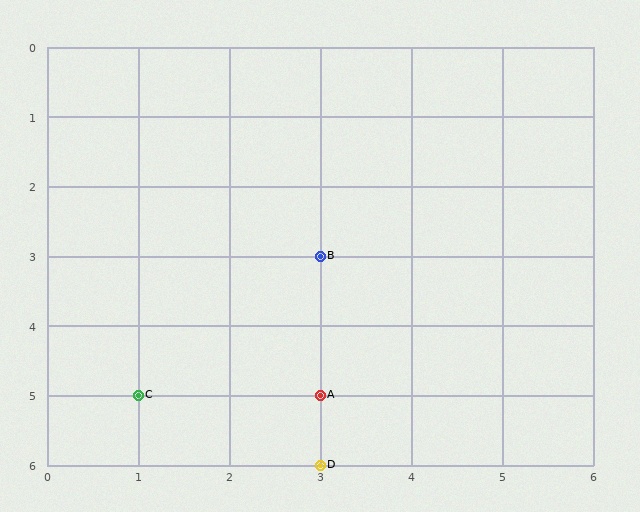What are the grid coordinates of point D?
Point D is at grid coordinates (3, 6).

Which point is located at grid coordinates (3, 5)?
Point A is at (3, 5).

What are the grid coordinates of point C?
Point C is at grid coordinates (1, 5).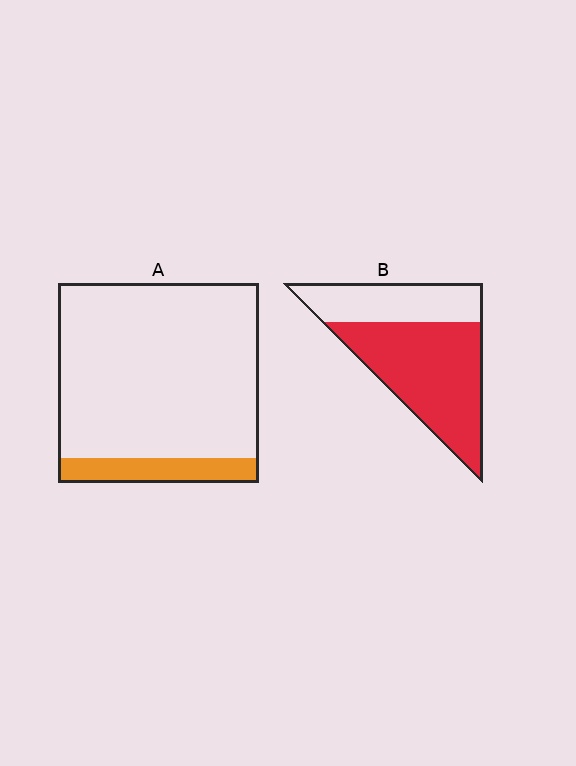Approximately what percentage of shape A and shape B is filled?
A is approximately 10% and B is approximately 65%.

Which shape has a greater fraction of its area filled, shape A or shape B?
Shape B.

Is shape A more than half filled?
No.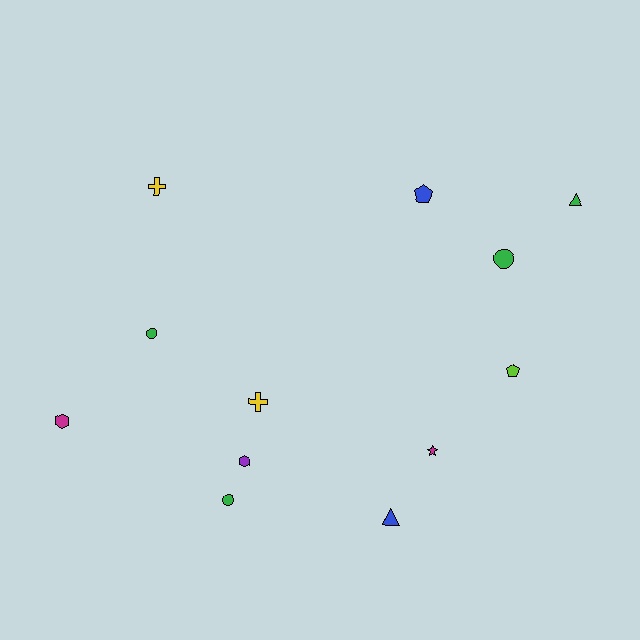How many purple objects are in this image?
There is 1 purple object.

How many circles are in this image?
There are 3 circles.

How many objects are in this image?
There are 12 objects.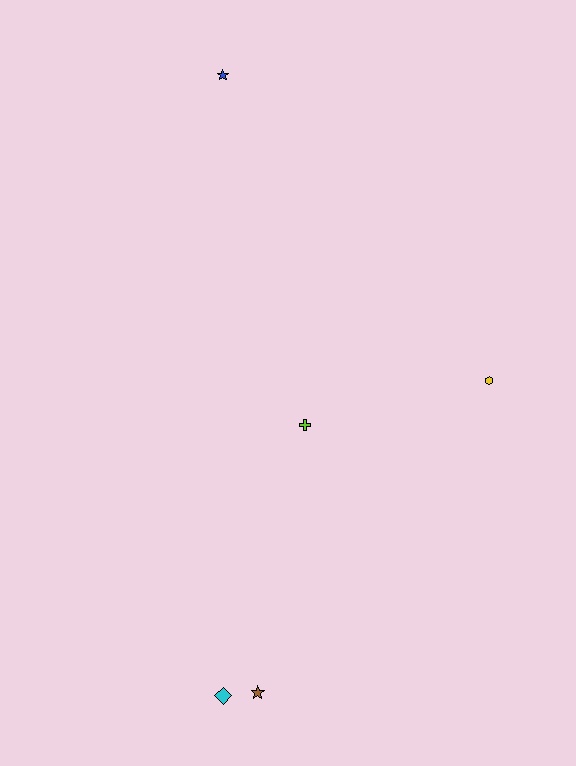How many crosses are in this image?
There is 1 cross.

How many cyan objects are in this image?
There is 1 cyan object.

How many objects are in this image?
There are 5 objects.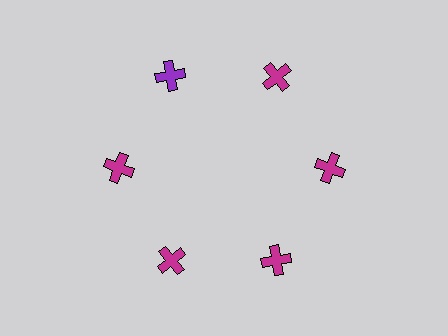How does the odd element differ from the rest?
It has a different color: purple instead of magenta.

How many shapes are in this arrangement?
There are 6 shapes arranged in a ring pattern.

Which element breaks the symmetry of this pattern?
The purple cross at roughly the 11 o'clock position breaks the symmetry. All other shapes are magenta crosses.